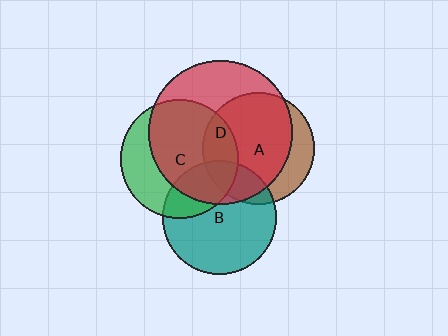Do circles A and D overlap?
Yes.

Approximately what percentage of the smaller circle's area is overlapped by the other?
Approximately 75%.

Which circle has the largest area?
Circle D (red).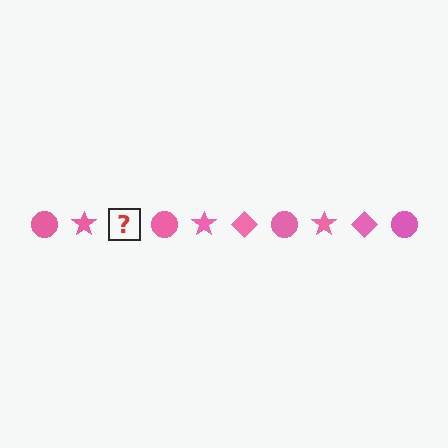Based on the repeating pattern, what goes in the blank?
The blank should be a pink diamond.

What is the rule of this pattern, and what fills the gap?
The rule is that the pattern cycles through circle, star, diamond shapes in pink. The gap should be filled with a pink diamond.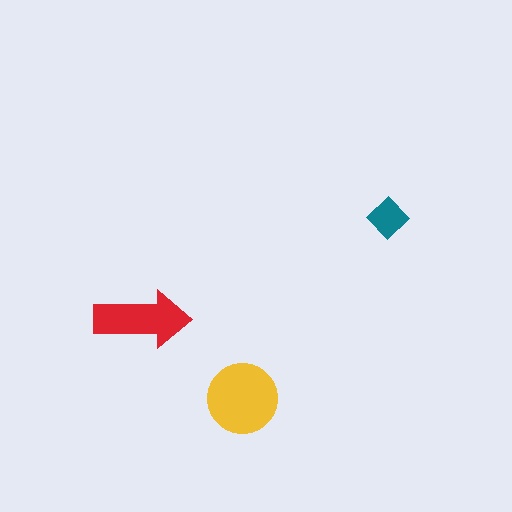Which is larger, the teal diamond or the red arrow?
The red arrow.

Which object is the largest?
The yellow circle.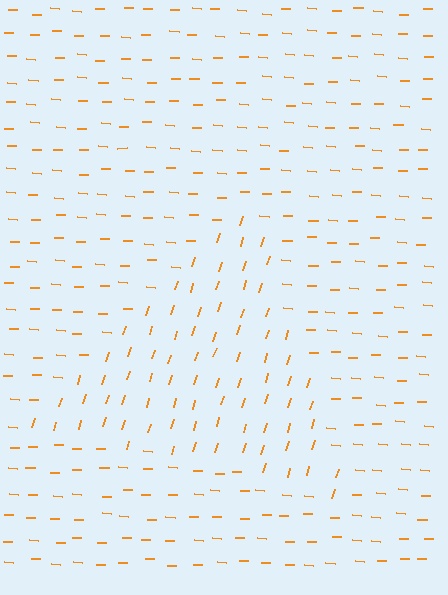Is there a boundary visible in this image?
Yes, there is a texture boundary formed by a change in line orientation.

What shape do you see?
I see a triangle.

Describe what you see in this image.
The image is filled with small orange line segments. A triangle region in the image has lines oriented differently from the surrounding lines, creating a visible texture boundary.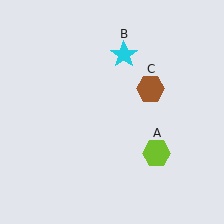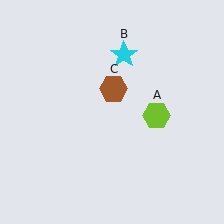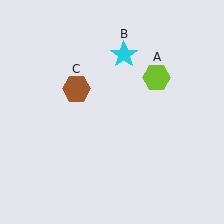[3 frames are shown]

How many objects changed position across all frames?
2 objects changed position: lime hexagon (object A), brown hexagon (object C).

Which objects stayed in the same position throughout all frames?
Cyan star (object B) remained stationary.